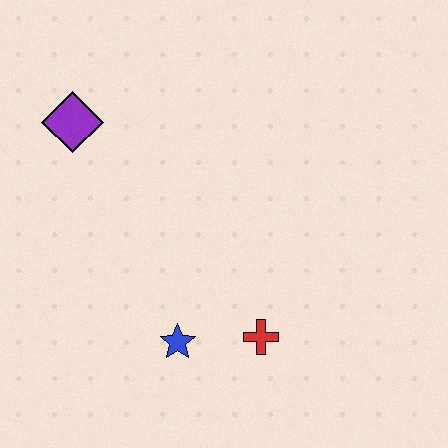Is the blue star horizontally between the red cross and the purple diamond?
Yes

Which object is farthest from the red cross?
The purple diamond is farthest from the red cross.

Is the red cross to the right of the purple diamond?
Yes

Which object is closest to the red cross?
The blue star is closest to the red cross.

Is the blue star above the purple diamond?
No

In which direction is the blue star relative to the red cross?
The blue star is to the left of the red cross.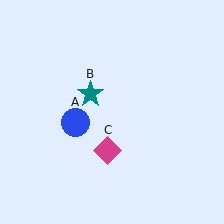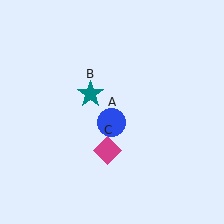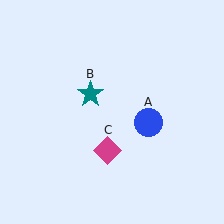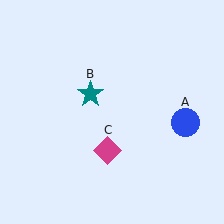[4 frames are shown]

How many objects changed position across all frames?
1 object changed position: blue circle (object A).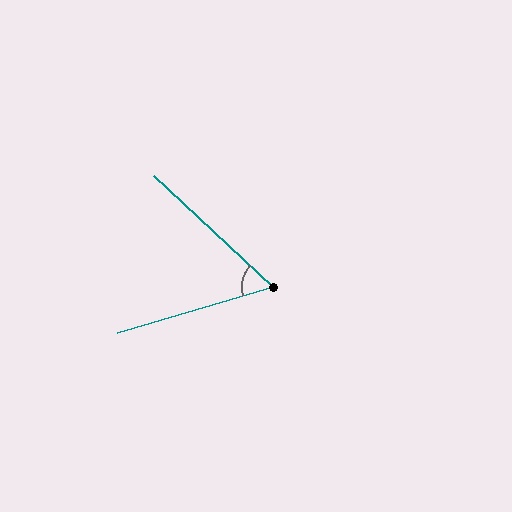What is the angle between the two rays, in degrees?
Approximately 59 degrees.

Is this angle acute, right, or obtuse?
It is acute.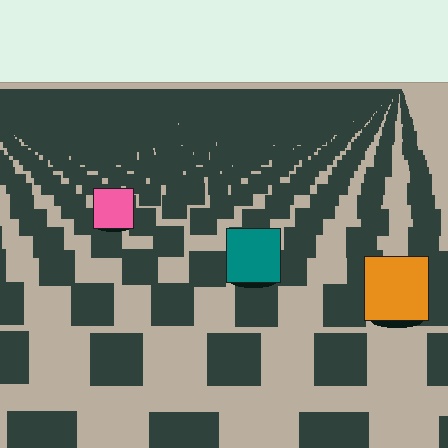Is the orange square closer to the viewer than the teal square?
Yes. The orange square is closer — you can tell from the texture gradient: the ground texture is coarser near it.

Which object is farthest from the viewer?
The pink square is farthest from the viewer. It appears smaller and the ground texture around it is denser.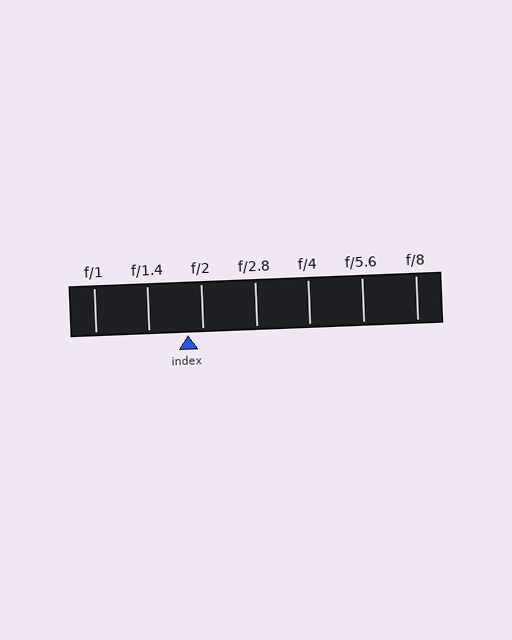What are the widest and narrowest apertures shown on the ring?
The widest aperture shown is f/1 and the narrowest is f/8.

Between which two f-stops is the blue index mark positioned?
The index mark is between f/1.4 and f/2.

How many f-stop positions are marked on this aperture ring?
There are 7 f-stop positions marked.